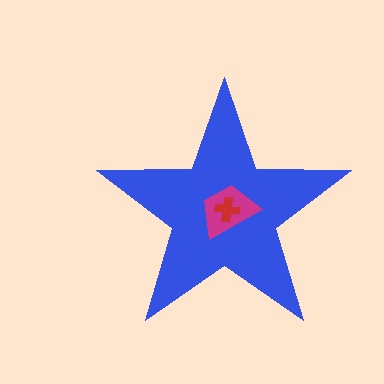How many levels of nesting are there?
3.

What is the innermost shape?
The red cross.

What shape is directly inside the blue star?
The magenta trapezoid.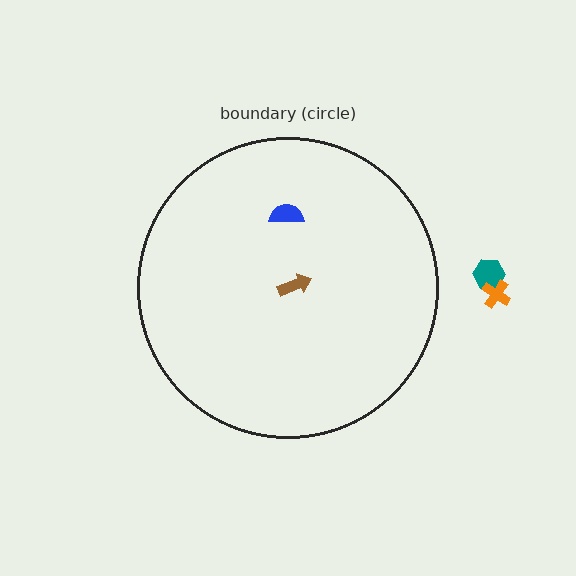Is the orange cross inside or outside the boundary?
Outside.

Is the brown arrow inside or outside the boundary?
Inside.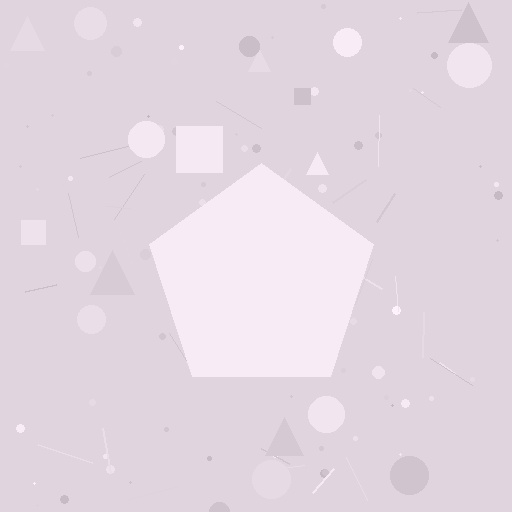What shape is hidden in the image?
A pentagon is hidden in the image.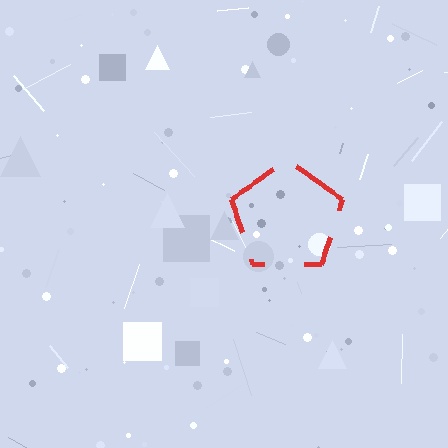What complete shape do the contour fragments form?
The contour fragments form a pentagon.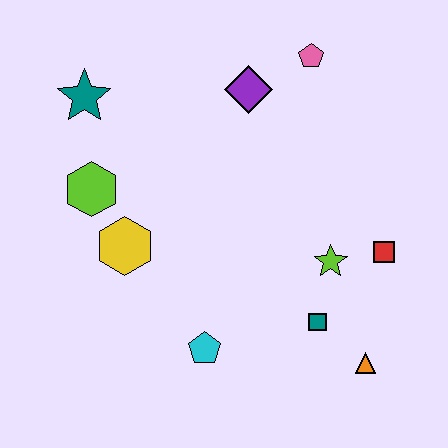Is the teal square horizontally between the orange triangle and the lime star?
No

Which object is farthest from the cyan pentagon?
The pink pentagon is farthest from the cyan pentagon.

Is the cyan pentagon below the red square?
Yes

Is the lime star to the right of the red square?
No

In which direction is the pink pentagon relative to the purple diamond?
The pink pentagon is to the right of the purple diamond.